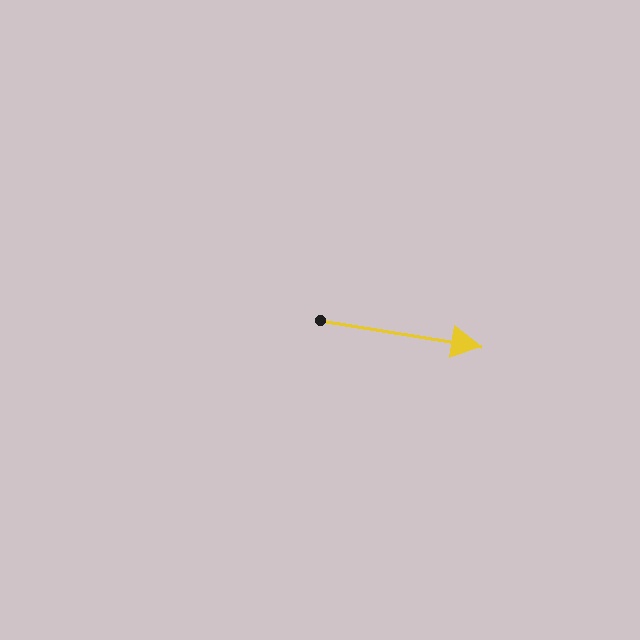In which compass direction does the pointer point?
East.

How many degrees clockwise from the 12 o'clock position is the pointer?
Approximately 99 degrees.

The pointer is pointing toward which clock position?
Roughly 3 o'clock.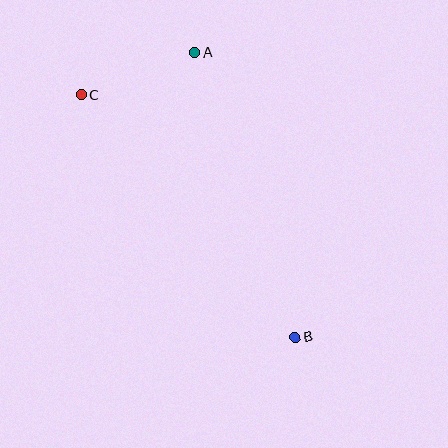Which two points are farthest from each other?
Points B and C are farthest from each other.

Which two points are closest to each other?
Points A and C are closest to each other.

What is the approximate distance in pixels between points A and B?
The distance between A and B is approximately 302 pixels.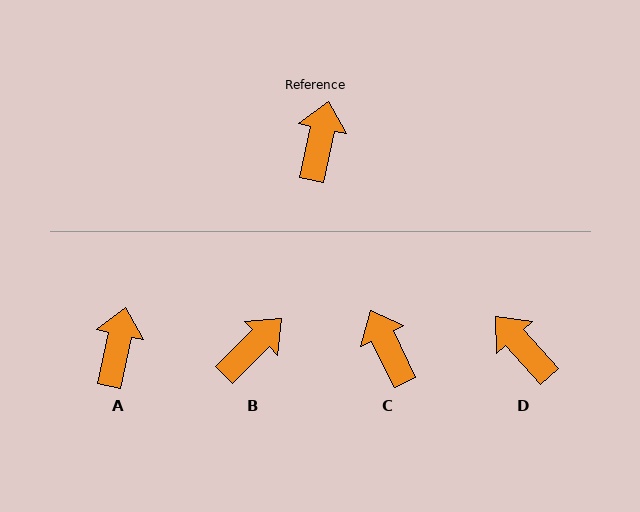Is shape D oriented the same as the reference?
No, it is off by about 54 degrees.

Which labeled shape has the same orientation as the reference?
A.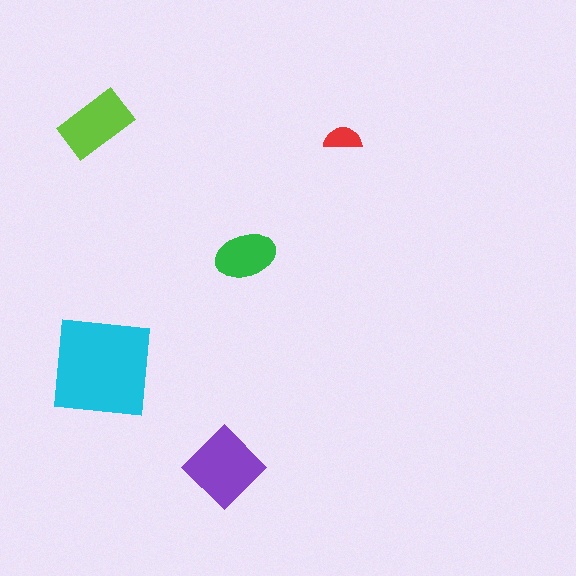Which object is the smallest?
The red semicircle.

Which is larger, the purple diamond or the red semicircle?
The purple diamond.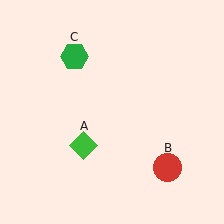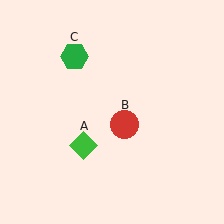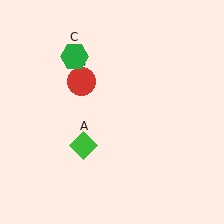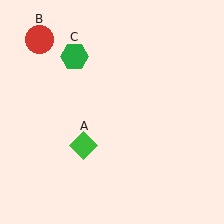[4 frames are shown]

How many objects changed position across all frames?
1 object changed position: red circle (object B).